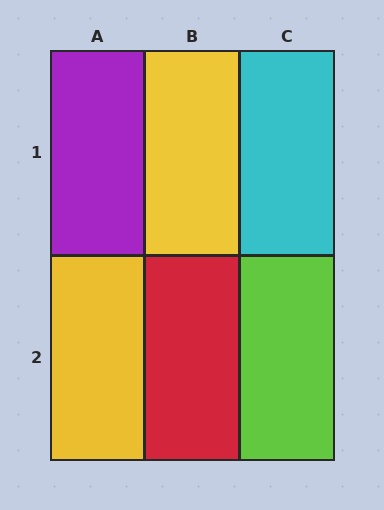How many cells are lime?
1 cell is lime.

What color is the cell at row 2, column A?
Yellow.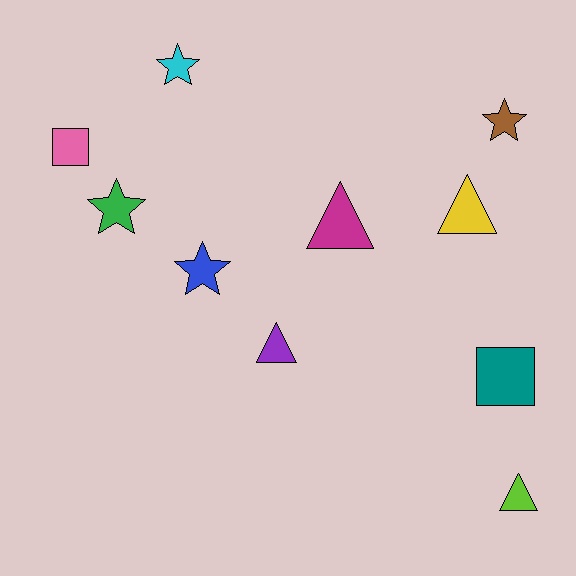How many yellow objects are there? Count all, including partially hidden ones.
There is 1 yellow object.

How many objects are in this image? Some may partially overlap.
There are 10 objects.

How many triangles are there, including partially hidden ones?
There are 4 triangles.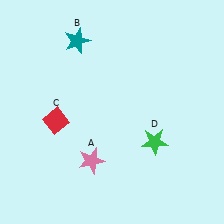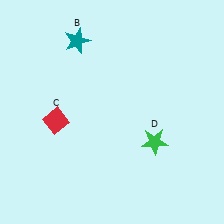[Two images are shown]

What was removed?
The pink star (A) was removed in Image 2.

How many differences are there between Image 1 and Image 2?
There is 1 difference between the two images.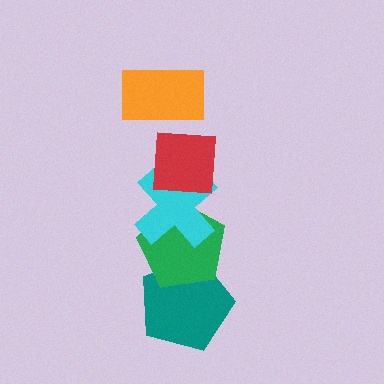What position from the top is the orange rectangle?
The orange rectangle is 1st from the top.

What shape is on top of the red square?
The orange rectangle is on top of the red square.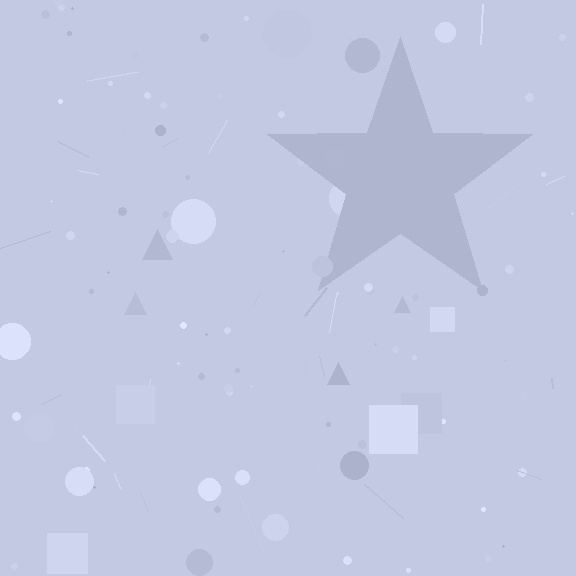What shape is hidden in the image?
A star is hidden in the image.